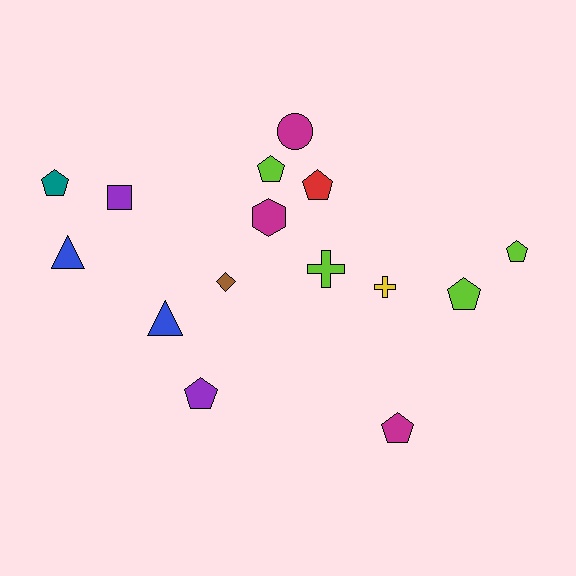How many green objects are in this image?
There are no green objects.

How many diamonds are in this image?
There is 1 diamond.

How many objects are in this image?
There are 15 objects.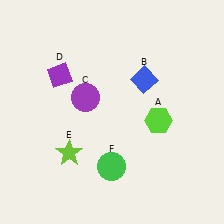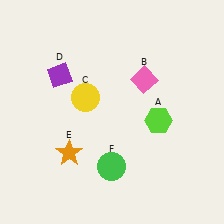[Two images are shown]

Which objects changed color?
B changed from blue to pink. C changed from purple to yellow. E changed from lime to orange.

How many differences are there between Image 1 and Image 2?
There are 3 differences between the two images.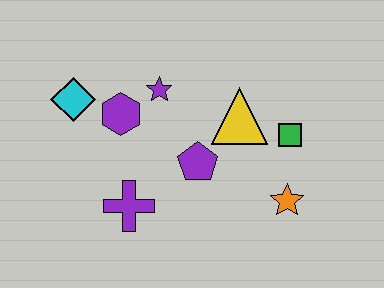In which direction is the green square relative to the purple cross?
The green square is to the right of the purple cross.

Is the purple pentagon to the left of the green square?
Yes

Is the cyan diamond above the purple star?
No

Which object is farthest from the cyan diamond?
The orange star is farthest from the cyan diamond.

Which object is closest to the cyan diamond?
The purple hexagon is closest to the cyan diamond.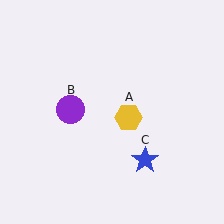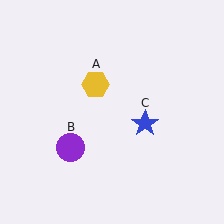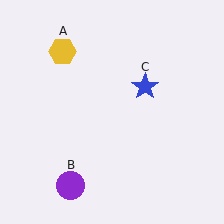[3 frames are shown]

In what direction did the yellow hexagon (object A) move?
The yellow hexagon (object A) moved up and to the left.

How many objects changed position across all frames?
3 objects changed position: yellow hexagon (object A), purple circle (object B), blue star (object C).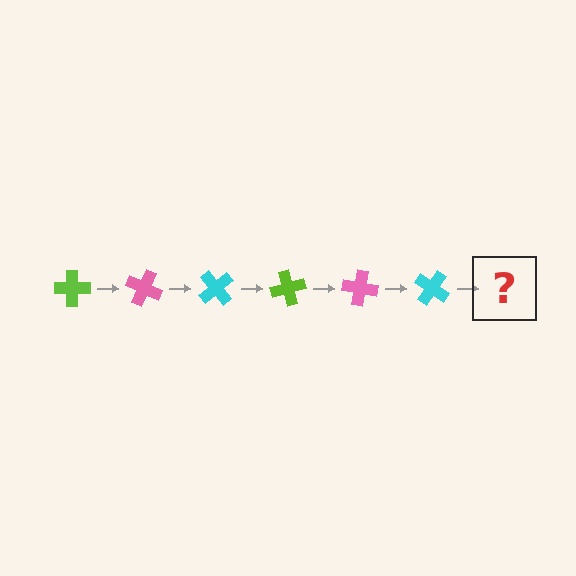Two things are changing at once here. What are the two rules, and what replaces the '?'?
The two rules are that it rotates 25 degrees each step and the color cycles through lime, pink, and cyan. The '?' should be a lime cross, rotated 150 degrees from the start.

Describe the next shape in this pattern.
It should be a lime cross, rotated 150 degrees from the start.